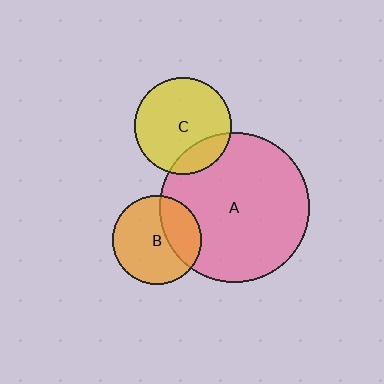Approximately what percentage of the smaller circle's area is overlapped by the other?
Approximately 20%.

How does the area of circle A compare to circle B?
Approximately 2.8 times.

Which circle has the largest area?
Circle A (pink).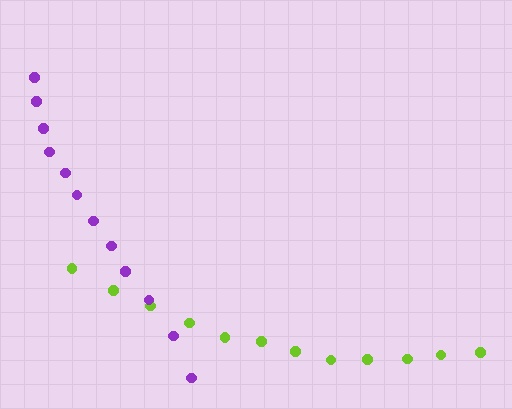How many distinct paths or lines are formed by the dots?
There are 2 distinct paths.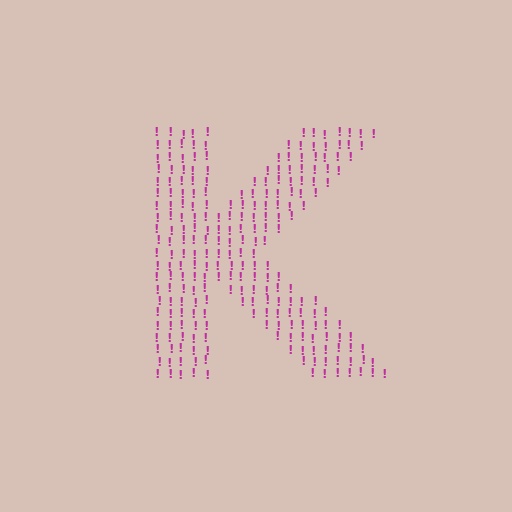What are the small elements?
The small elements are exclamation marks.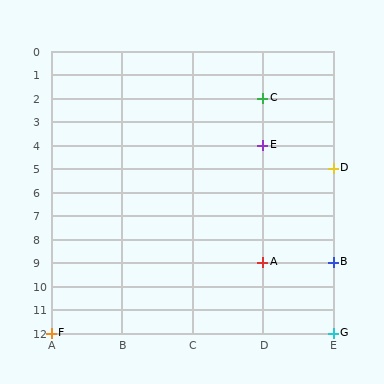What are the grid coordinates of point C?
Point C is at grid coordinates (D, 2).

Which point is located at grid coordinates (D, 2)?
Point C is at (D, 2).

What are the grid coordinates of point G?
Point G is at grid coordinates (E, 12).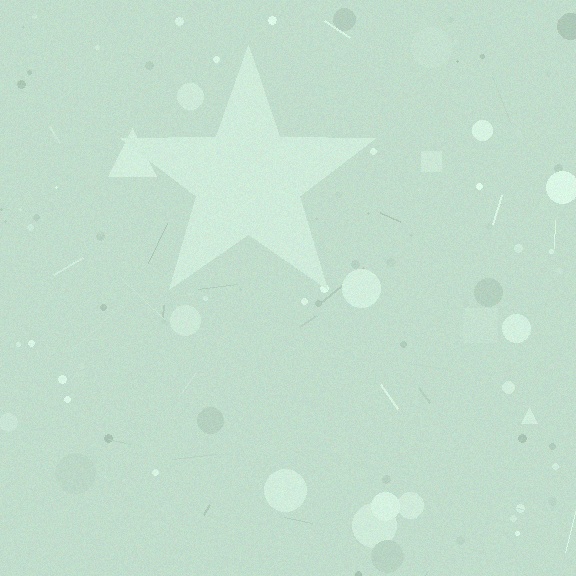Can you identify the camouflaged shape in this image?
The camouflaged shape is a star.